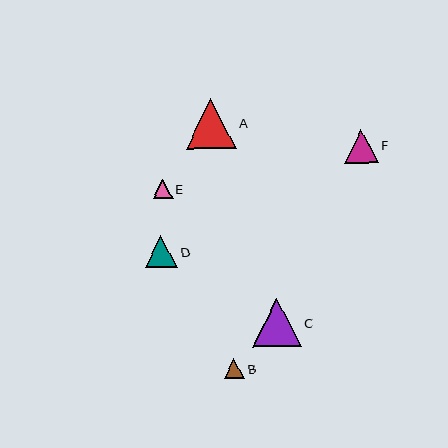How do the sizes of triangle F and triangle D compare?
Triangle F and triangle D are approximately the same size.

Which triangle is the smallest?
Triangle E is the smallest with a size of approximately 19 pixels.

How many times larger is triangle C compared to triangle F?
Triangle C is approximately 1.4 times the size of triangle F.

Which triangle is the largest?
Triangle A is the largest with a size of approximately 50 pixels.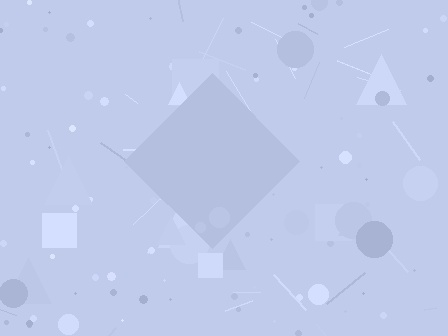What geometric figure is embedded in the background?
A diamond is embedded in the background.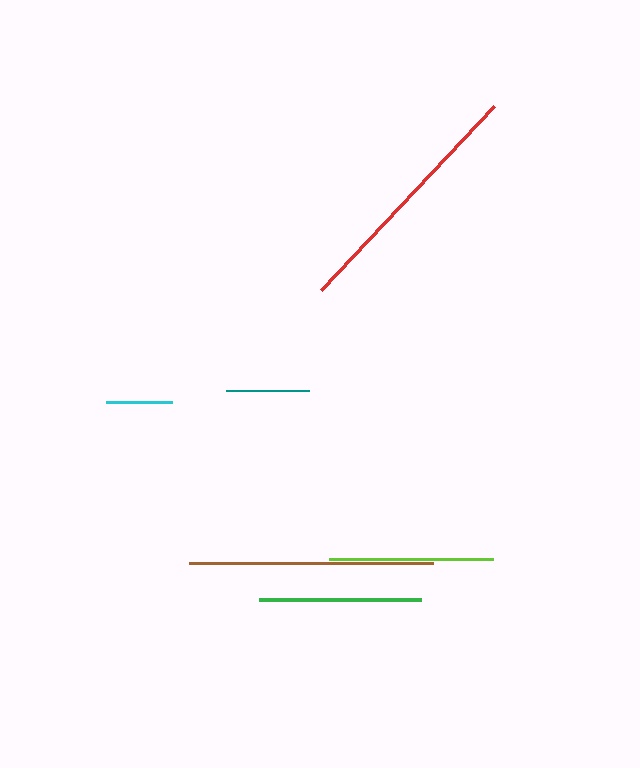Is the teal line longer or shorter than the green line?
The green line is longer than the teal line.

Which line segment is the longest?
The red line is the longest at approximately 252 pixels.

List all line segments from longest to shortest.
From longest to shortest: red, brown, lime, green, teal, cyan.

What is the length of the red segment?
The red segment is approximately 252 pixels long.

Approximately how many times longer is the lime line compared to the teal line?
The lime line is approximately 2.0 times the length of the teal line.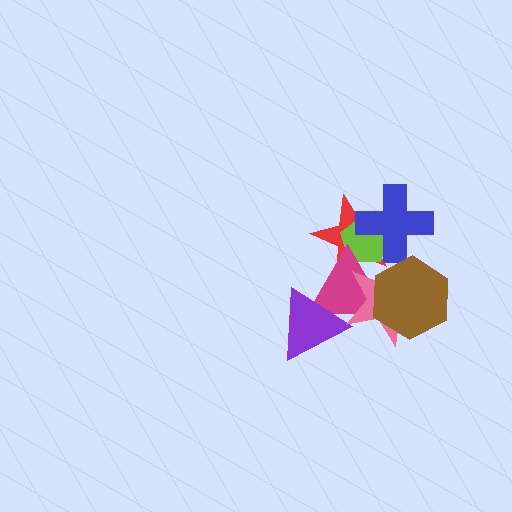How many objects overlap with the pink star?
5 objects overlap with the pink star.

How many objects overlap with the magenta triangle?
5 objects overlap with the magenta triangle.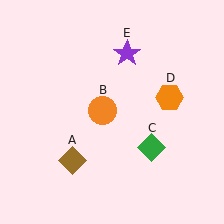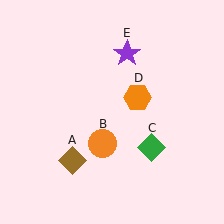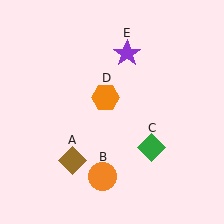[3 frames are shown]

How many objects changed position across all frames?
2 objects changed position: orange circle (object B), orange hexagon (object D).